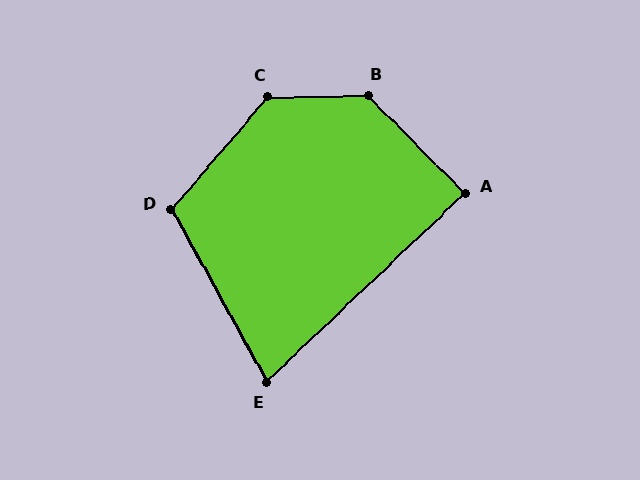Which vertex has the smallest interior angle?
E, at approximately 75 degrees.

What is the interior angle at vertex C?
Approximately 131 degrees (obtuse).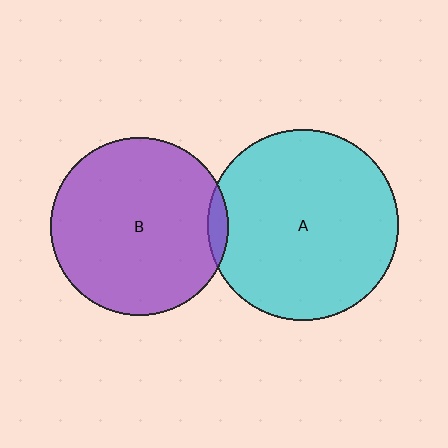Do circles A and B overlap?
Yes.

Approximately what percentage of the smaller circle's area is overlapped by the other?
Approximately 5%.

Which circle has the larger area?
Circle A (cyan).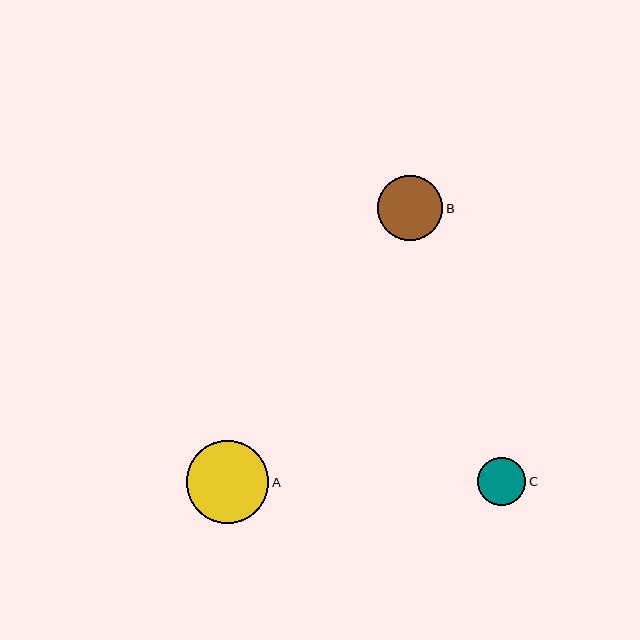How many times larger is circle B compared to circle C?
Circle B is approximately 1.4 times the size of circle C.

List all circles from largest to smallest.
From largest to smallest: A, B, C.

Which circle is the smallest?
Circle C is the smallest with a size of approximately 48 pixels.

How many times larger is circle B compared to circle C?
Circle B is approximately 1.4 times the size of circle C.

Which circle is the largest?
Circle A is the largest with a size of approximately 82 pixels.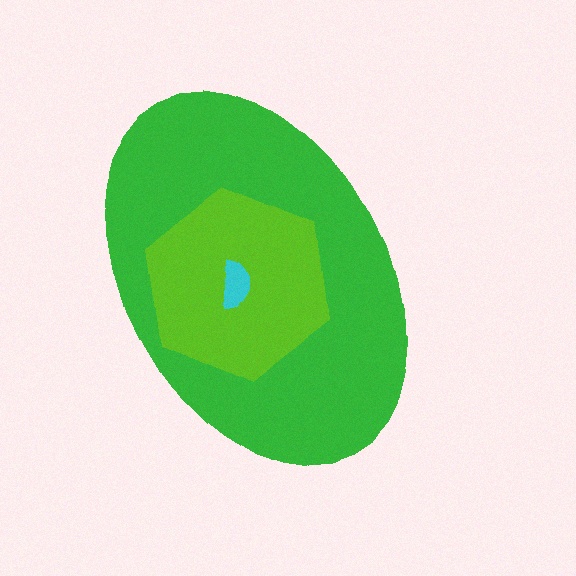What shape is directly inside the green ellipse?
The lime hexagon.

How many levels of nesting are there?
3.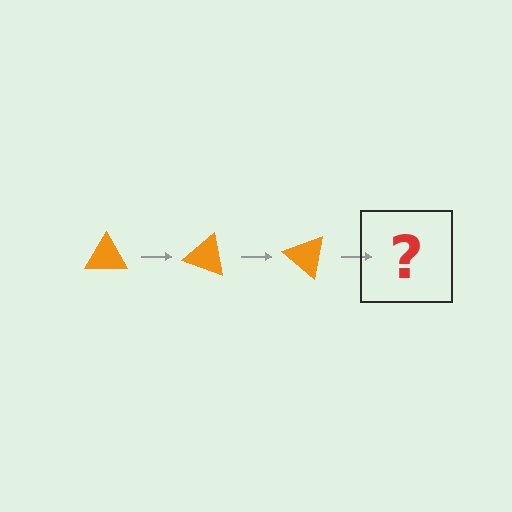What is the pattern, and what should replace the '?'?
The pattern is that the triangle rotates 20 degrees each step. The '?' should be an orange triangle rotated 60 degrees.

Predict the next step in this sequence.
The next step is an orange triangle rotated 60 degrees.